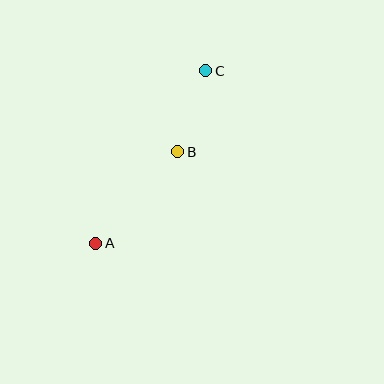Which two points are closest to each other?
Points B and C are closest to each other.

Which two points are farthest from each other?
Points A and C are farthest from each other.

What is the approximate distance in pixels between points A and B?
The distance between A and B is approximately 123 pixels.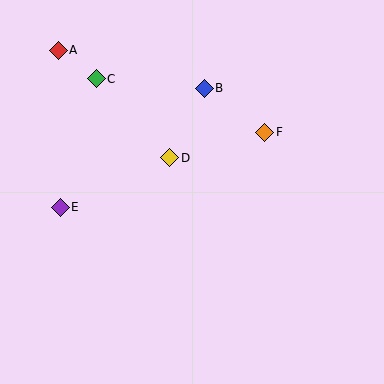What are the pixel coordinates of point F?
Point F is at (265, 132).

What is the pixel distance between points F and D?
The distance between F and D is 99 pixels.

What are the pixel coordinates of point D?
Point D is at (170, 158).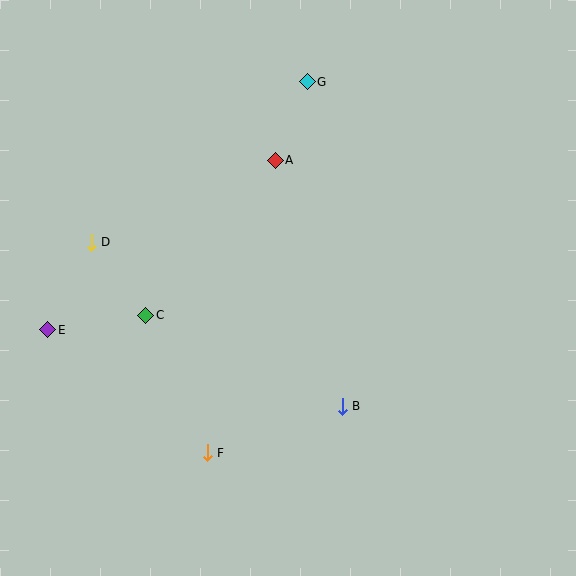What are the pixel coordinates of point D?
Point D is at (91, 242).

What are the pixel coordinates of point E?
Point E is at (48, 330).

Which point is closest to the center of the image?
Point A at (275, 160) is closest to the center.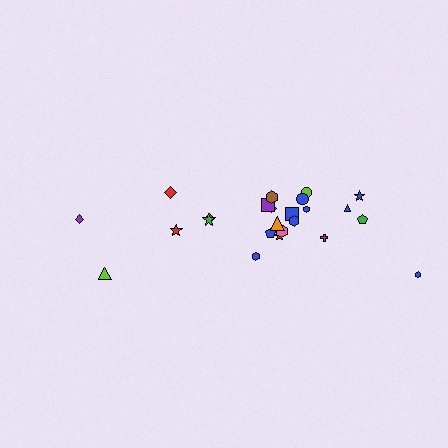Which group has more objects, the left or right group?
The right group.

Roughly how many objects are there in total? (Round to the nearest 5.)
Roughly 25 objects in total.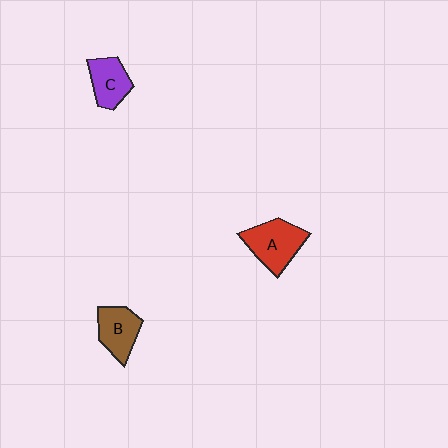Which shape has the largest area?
Shape A (red).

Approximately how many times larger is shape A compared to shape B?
Approximately 1.3 times.